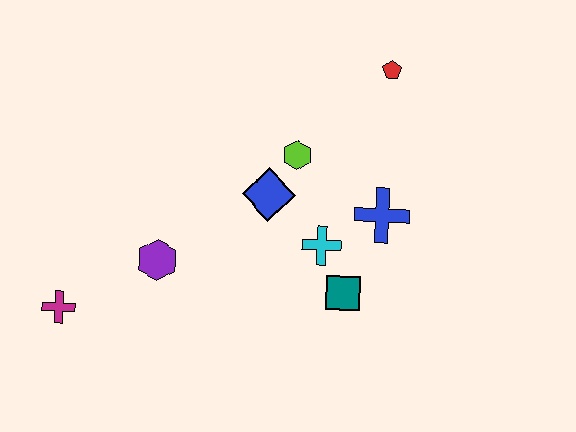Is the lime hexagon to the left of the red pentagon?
Yes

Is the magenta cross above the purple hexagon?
No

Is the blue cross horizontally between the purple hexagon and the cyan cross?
No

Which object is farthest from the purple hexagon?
The red pentagon is farthest from the purple hexagon.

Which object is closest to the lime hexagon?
The blue diamond is closest to the lime hexagon.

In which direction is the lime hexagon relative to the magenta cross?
The lime hexagon is to the right of the magenta cross.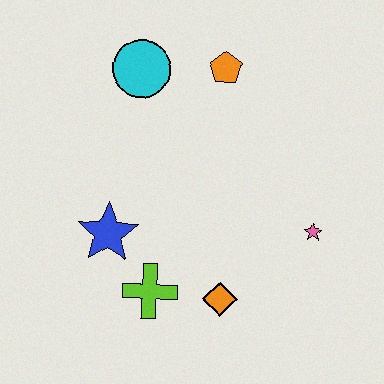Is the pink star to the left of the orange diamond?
No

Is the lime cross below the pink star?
Yes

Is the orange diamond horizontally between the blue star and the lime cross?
No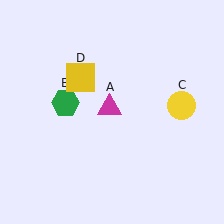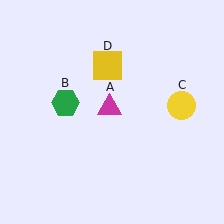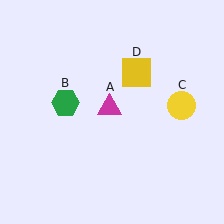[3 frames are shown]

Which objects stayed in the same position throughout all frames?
Magenta triangle (object A) and green hexagon (object B) and yellow circle (object C) remained stationary.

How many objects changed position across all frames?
1 object changed position: yellow square (object D).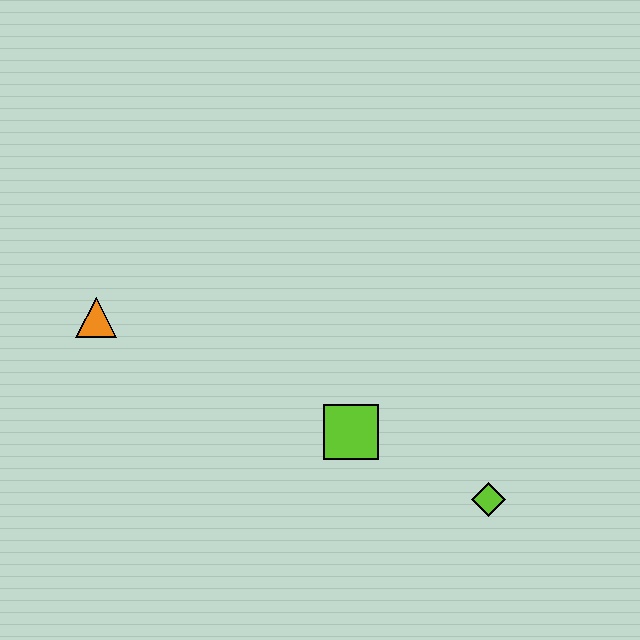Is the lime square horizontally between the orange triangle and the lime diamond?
Yes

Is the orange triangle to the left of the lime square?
Yes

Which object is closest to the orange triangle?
The lime square is closest to the orange triangle.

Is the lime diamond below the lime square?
Yes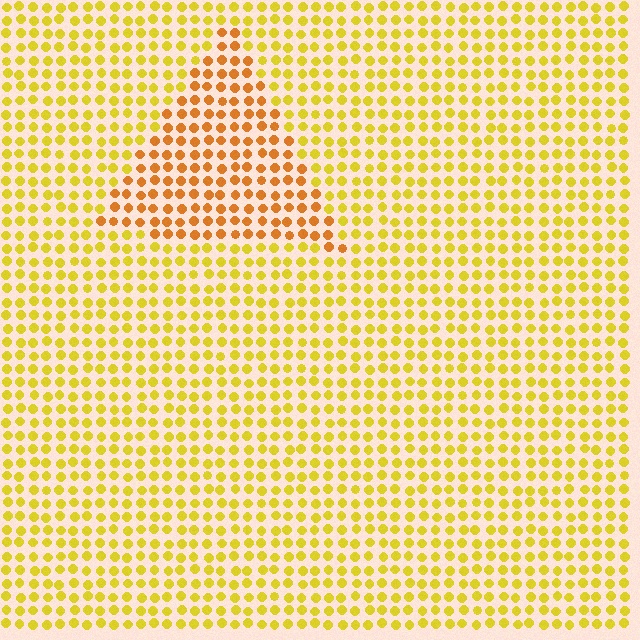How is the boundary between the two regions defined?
The boundary is defined purely by a slight shift in hue (about 28 degrees). Spacing, size, and orientation are identical on both sides.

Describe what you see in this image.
The image is filled with small yellow elements in a uniform arrangement. A triangle-shaped region is visible where the elements are tinted to a slightly different hue, forming a subtle color boundary.